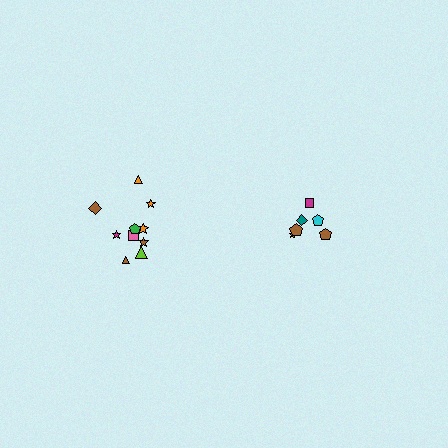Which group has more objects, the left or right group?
The left group.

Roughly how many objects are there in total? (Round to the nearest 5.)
Roughly 15 objects in total.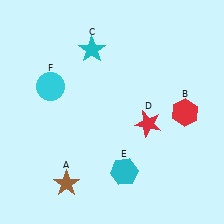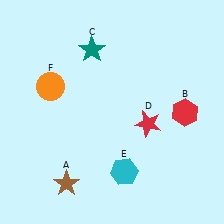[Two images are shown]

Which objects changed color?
C changed from cyan to teal. F changed from cyan to orange.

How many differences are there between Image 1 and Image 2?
There are 2 differences between the two images.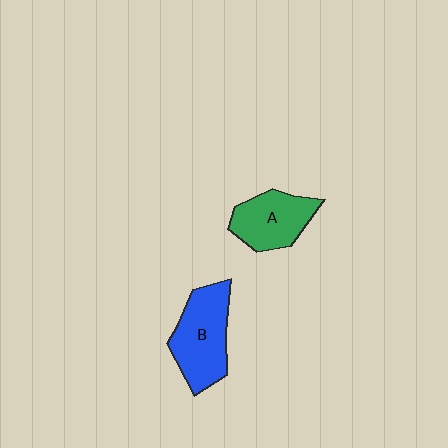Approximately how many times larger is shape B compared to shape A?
Approximately 1.3 times.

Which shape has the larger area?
Shape B (blue).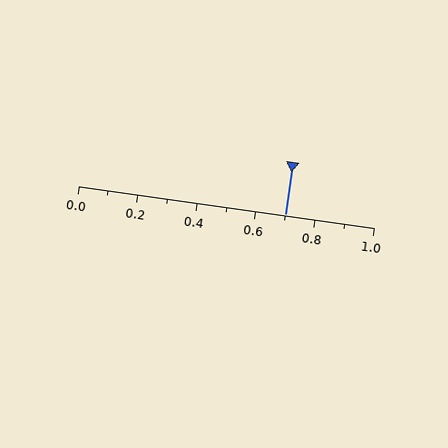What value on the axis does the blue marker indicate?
The marker indicates approximately 0.7.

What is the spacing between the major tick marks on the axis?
The major ticks are spaced 0.2 apart.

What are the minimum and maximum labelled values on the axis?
The axis runs from 0.0 to 1.0.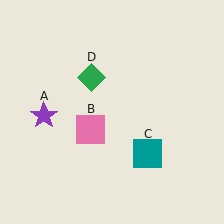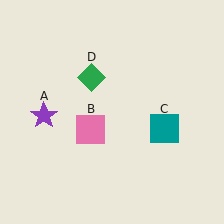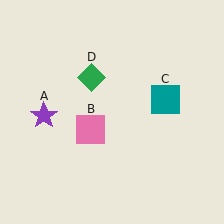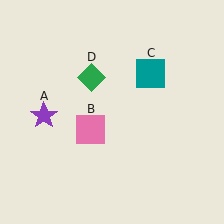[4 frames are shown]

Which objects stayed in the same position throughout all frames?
Purple star (object A) and pink square (object B) and green diamond (object D) remained stationary.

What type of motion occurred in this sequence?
The teal square (object C) rotated counterclockwise around the center of the scene.